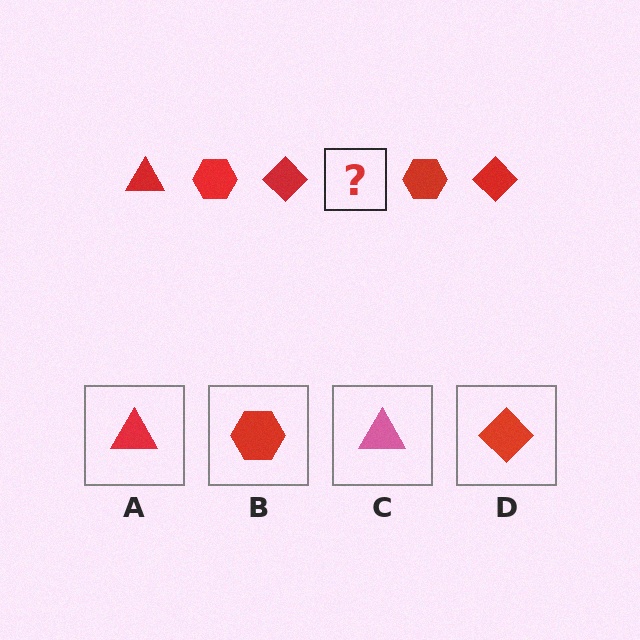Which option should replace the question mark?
Option A.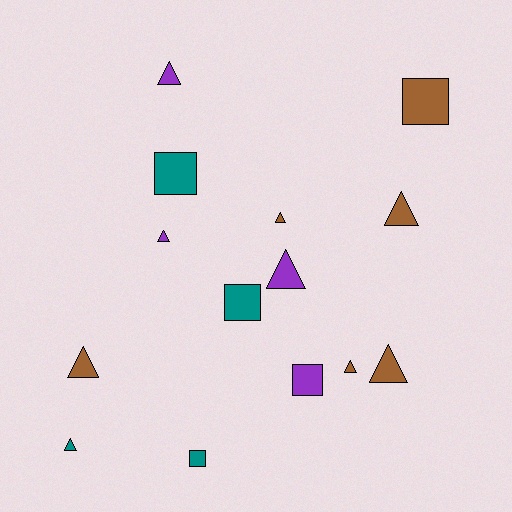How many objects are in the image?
There are 14 objects.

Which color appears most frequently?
Brown, with 6 objects.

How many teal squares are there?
There are 3 teal squares.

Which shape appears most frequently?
Triangle, with 9 objects.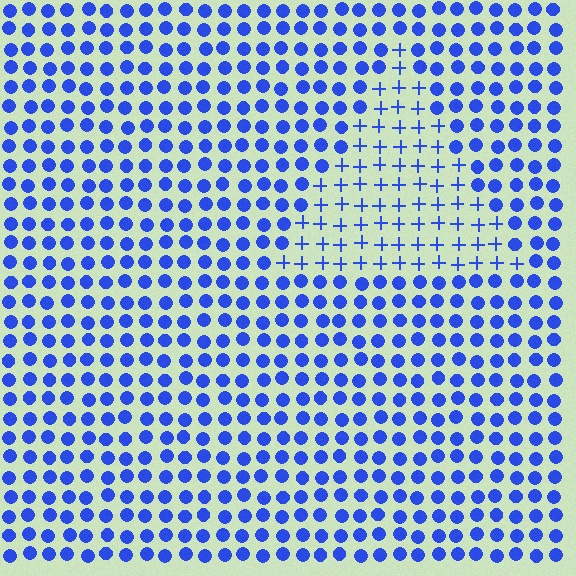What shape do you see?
I see a triangle.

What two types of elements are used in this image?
The image uses plus signs inside the triangle region and circles outside it.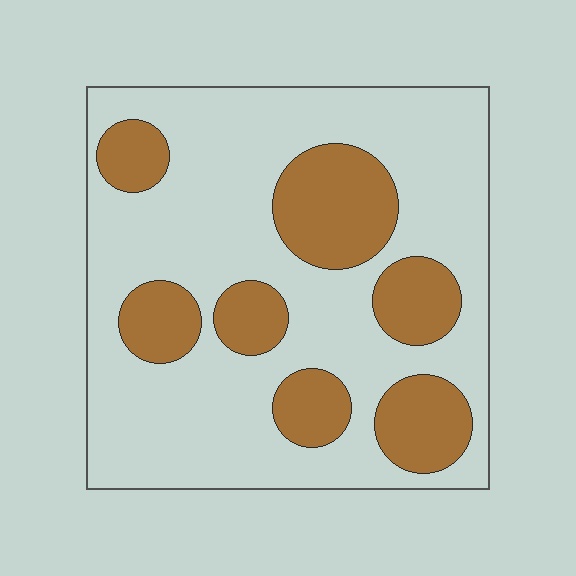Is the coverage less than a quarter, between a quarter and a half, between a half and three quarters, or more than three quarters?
Between a quarter and a half.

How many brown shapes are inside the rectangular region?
7.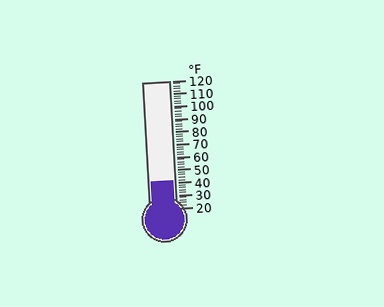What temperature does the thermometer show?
The thermometer shows approximately 42°F.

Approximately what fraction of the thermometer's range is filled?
The thermometer is filled to approximately 20% of its range.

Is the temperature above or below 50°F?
The temperature is below 50°F.